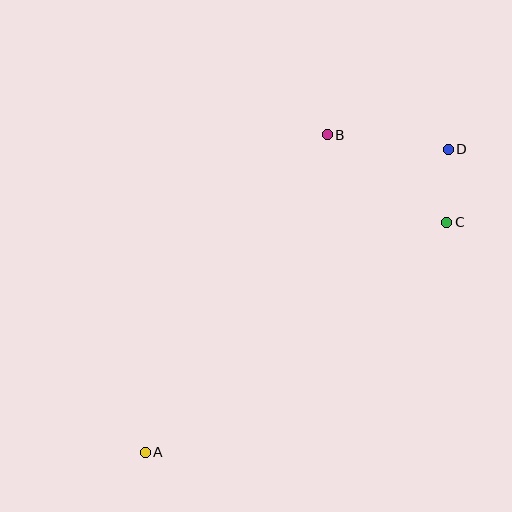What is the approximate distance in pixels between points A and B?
The distance between A and B is approximately 366 pixels.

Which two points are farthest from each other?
Points A and D are farthest from each other.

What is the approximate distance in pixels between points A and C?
The distance between A and C is approximately 379 pixels.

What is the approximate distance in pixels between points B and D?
The distance between B and D is approximately 122 pixels.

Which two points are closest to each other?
Points C and D are closest to each other.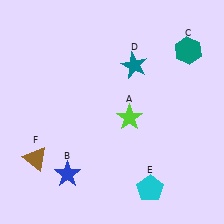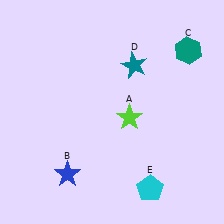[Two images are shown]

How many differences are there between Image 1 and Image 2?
There is 1 difference between the two images.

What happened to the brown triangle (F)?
The brown triangle (F) was removed in Image 2. It was in the bottom-left area of Image 1.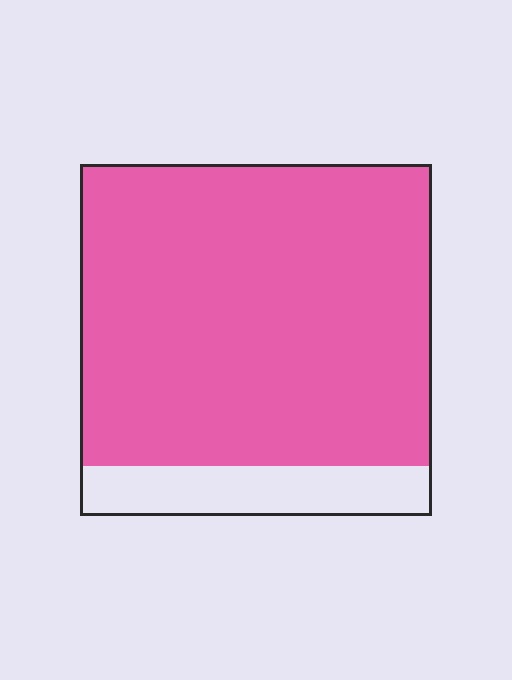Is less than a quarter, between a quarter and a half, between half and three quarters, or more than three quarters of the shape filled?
More than three quarters.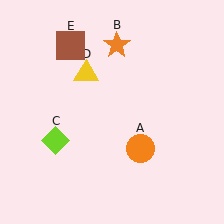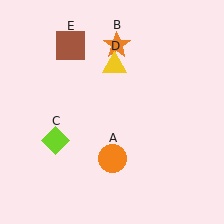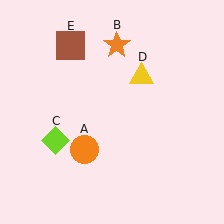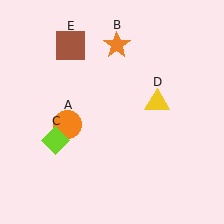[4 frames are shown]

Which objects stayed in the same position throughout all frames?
Orange star (object B) and lime diamond (object C) and brown square (object E) remained stationary.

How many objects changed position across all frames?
2 objects changed position: orange circle (object A), yellow triangle (object D).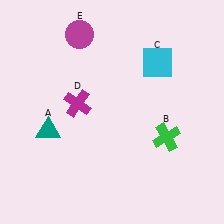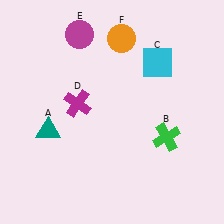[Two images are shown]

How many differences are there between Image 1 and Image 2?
There is 1 difference between the two images.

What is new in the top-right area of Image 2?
An orange circle (F) was added in the top-right area of Image 2.